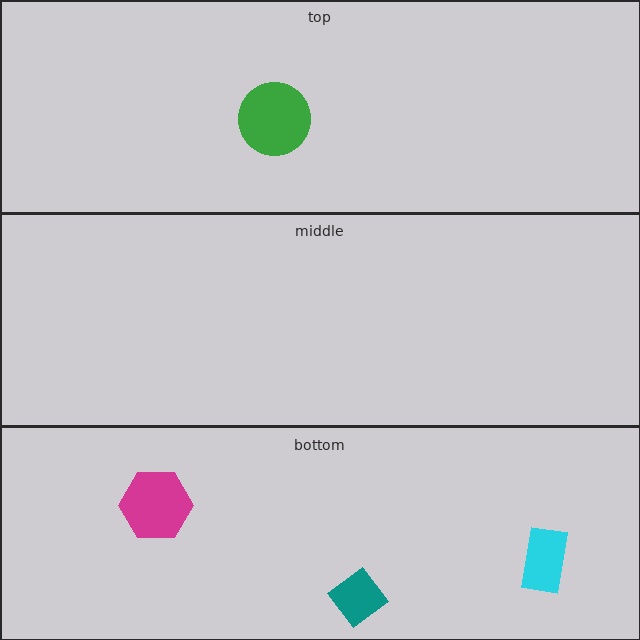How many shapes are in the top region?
1.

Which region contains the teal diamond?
The bottom region.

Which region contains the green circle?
The top region.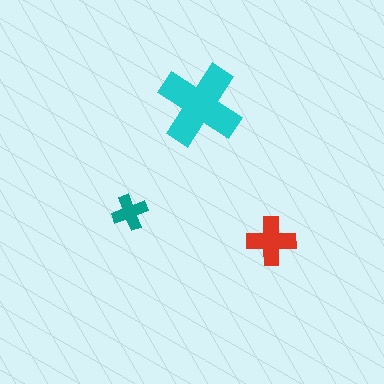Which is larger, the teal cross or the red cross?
The red one.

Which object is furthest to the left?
The teal cross is leftmost.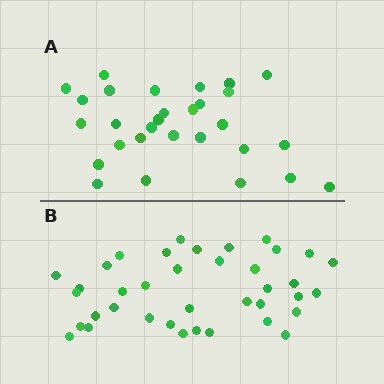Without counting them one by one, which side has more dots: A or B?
Region B (the bottom region) has more dots.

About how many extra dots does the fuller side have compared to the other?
Region B has roughly 8 or so more dots than region A.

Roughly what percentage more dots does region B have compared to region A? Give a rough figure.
About 30% more.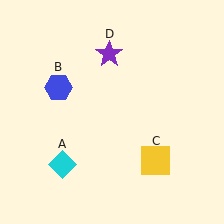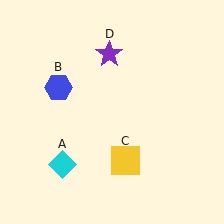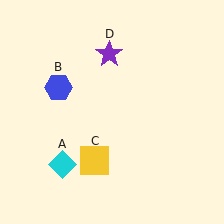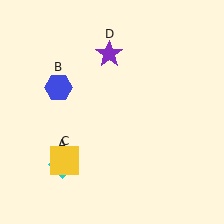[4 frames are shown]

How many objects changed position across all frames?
1 object changed position: yellow square (object C).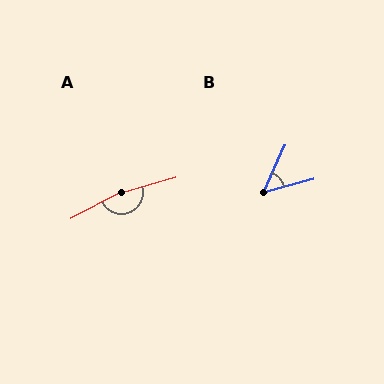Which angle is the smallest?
B, at approximately 50 degrees.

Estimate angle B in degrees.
Approximately 50 degrees.